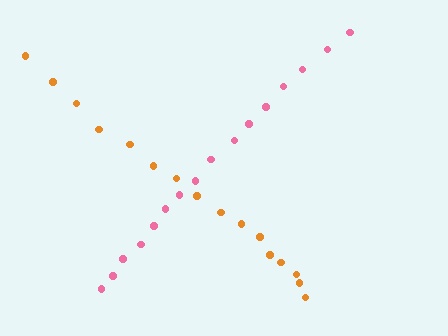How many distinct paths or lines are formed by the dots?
There are 2 distinct paths.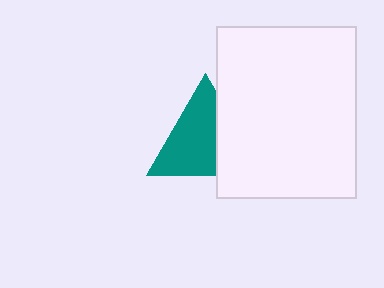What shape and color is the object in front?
The object in front is a white rectangle.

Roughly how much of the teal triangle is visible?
Most of it is visible (roughly 65%).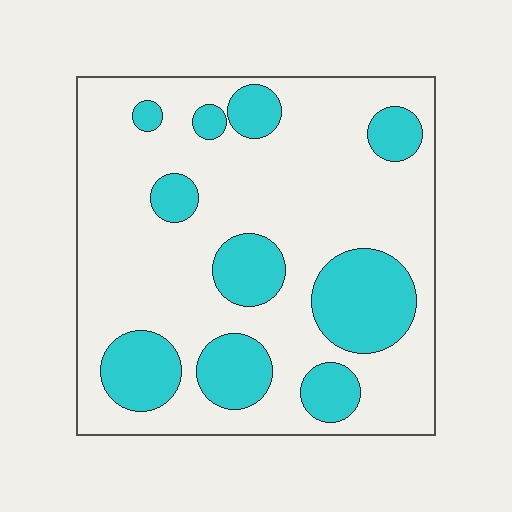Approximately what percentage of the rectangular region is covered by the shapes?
Approximately 25%.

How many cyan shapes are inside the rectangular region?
10.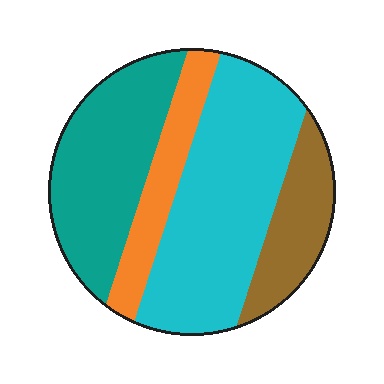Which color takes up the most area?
Cyan, at roughly 40%.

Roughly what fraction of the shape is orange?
Orange takes up about one eighth (1/8) of the shape.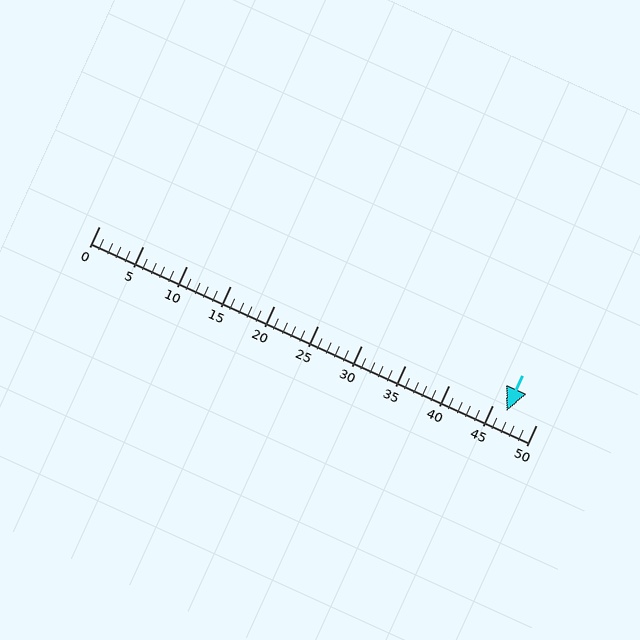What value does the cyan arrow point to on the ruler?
The cyan arrow points to approximately 47.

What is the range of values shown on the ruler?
The ruler shows values from 0 to 50.